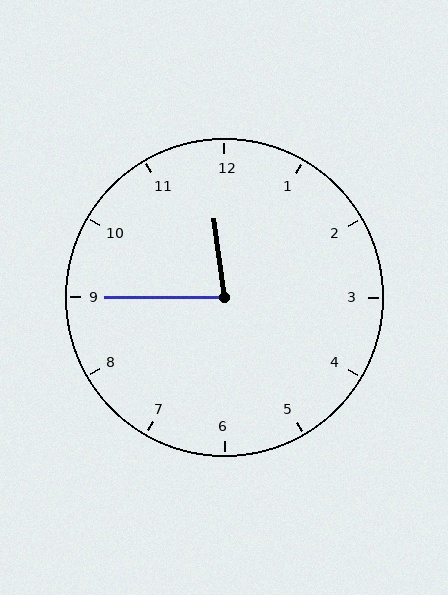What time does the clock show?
11:45.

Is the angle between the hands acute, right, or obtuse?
It is acute.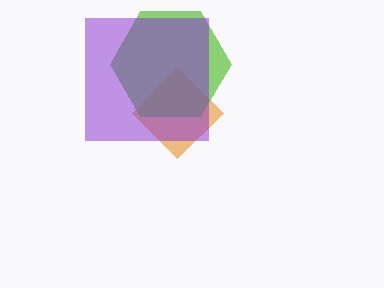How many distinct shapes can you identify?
There are 3 distinct shapes: an orange diamond, a lime hexagon, a purple square.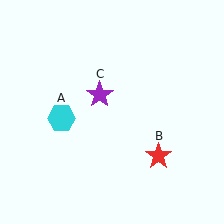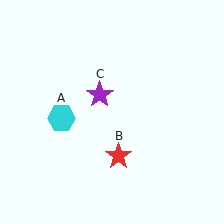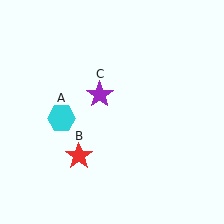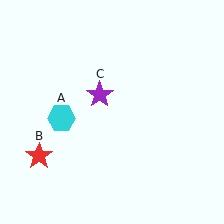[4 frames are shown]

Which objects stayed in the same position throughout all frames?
Cyan hexagon (object A) and purple star (object C) remained stationary.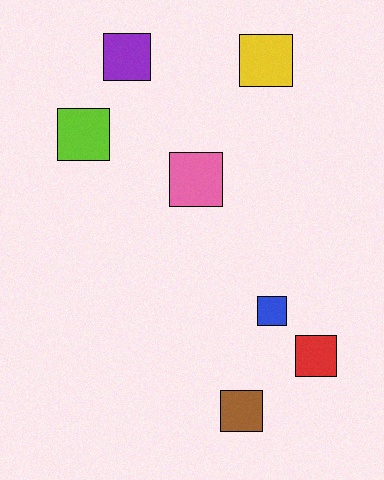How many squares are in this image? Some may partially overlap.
There are 7 squares.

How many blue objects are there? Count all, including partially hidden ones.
There is 1 blue object.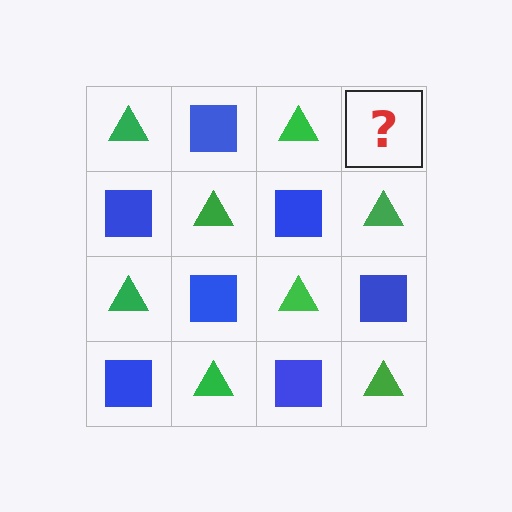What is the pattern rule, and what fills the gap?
The rule is that it alternates green triangle and blue square in a checkerboard pattern. The gap should be filled with a blue square.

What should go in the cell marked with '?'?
The missing cell should contain a blue square.